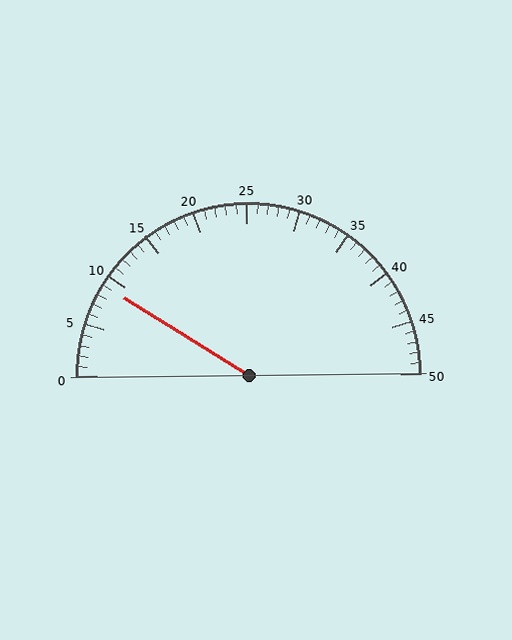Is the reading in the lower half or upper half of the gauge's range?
The reading is in the lower half of the range (0 to 50).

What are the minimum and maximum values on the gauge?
The gauge ranges from 0 to 50.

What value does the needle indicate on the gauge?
The needle indicates approximately 9.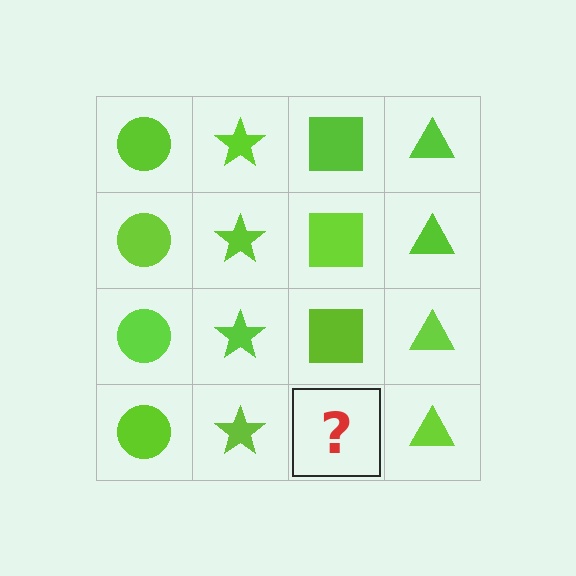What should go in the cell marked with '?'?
The missing cell should contain a lime square.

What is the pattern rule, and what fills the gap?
The rule is that each column has a consistent shape. The gap should be filled with a lime square.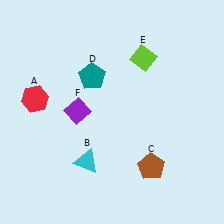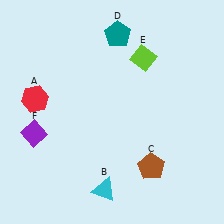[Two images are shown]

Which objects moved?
The objects that moved are: the cyan triangle (B), the teal pentagon (D), the purple diamond (F).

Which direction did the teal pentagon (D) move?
The teal pentagon (D) moved up.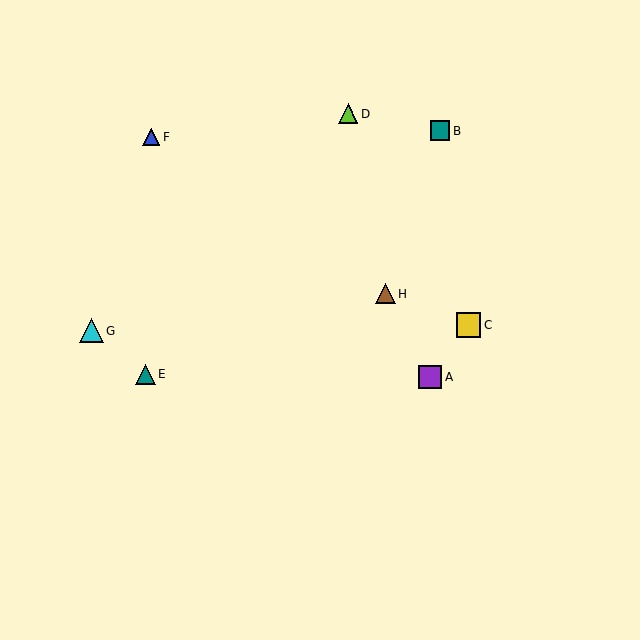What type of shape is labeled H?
Shape H is a brown triangle.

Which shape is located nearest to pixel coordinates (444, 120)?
The teal square (labeled B) at (440, 131) is nearest to that location.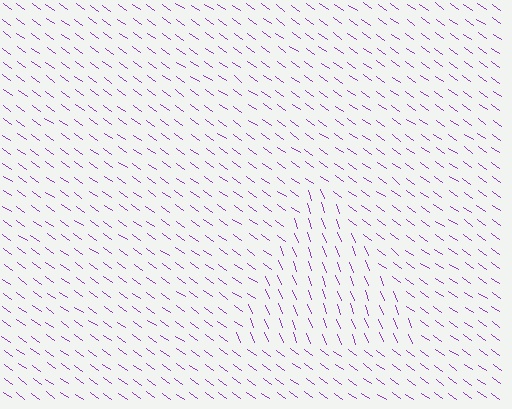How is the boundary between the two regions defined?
The boundary is defined purely by a change in line orientation (approximately 34 degrees difference). All lines are the same color and thickness.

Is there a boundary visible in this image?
Yes, there is a texture boundary formed by a change in line orientation.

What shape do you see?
I see a triangle.